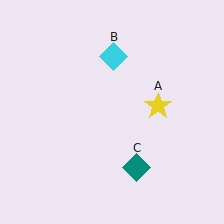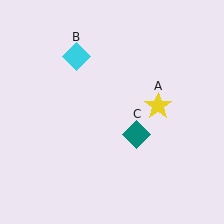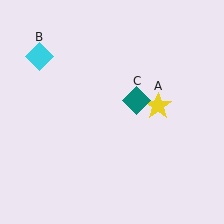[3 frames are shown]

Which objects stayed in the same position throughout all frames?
Yellow star (object A) remained stationary.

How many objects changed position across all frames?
2 objects changed position: cyan diamond (object B), teal diamond (object C).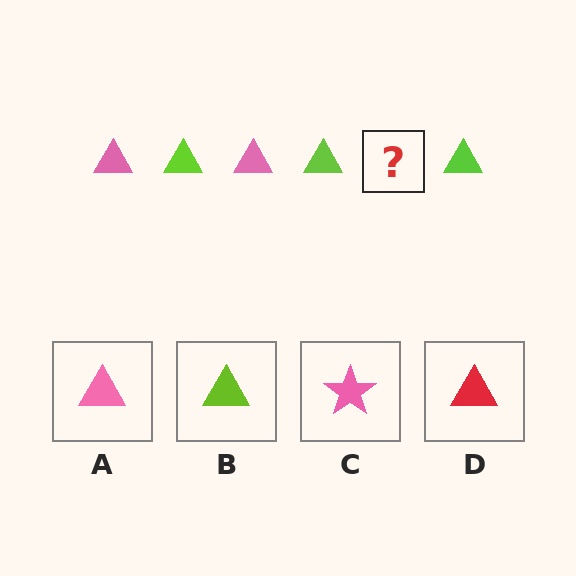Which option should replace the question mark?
Option A.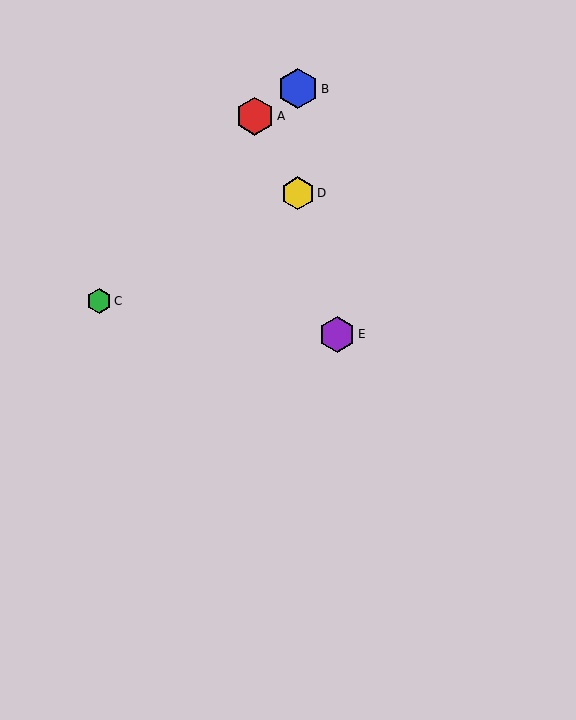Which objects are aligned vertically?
Objects B, D are aligned vertically.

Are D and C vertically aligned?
No, D is at x≈298 and C is at x≈99.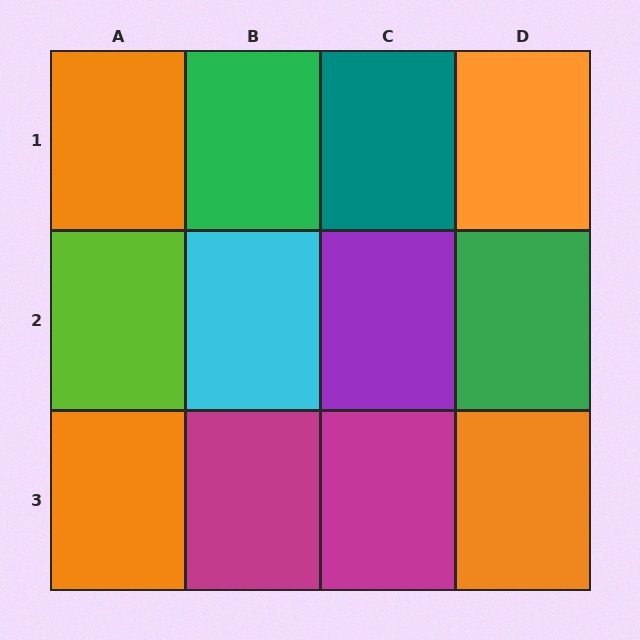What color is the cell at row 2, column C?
Purple.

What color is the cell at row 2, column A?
Lime.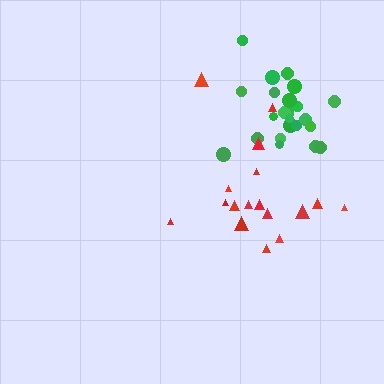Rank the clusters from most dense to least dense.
green, red.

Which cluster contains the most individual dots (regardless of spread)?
Green (24).